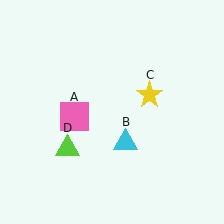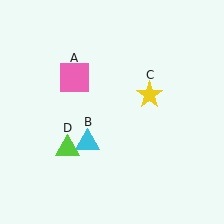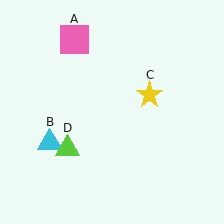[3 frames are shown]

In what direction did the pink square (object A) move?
The pink square (object A) moved up.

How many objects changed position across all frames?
2 objects changed position: pink square (object A), cyan triangle (object B).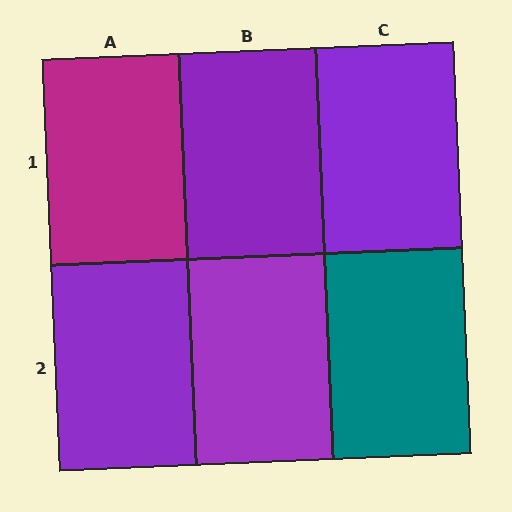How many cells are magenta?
1 cell is magenta.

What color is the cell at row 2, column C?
Teal.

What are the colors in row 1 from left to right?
Magenta, purple, purple.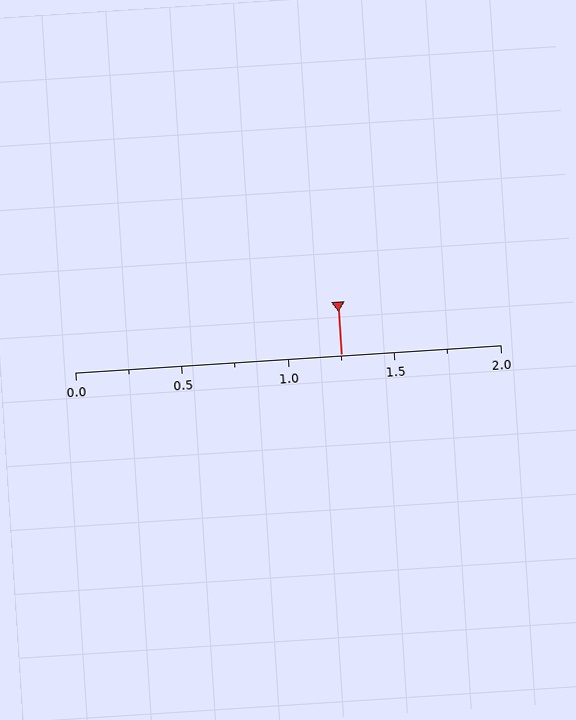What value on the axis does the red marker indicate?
The marker indicates approximately 1.25.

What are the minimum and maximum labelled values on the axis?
The axis runs from 0.0 to 2.0.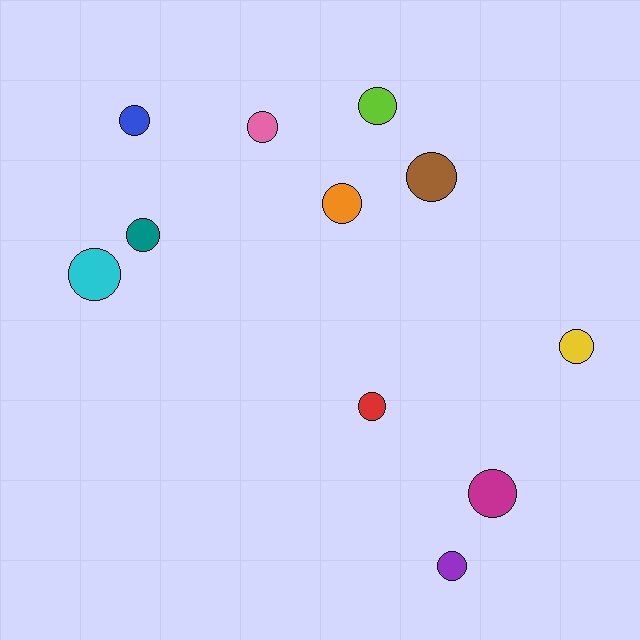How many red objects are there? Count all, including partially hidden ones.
There is 1 red object.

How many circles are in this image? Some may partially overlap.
There are 11 circles.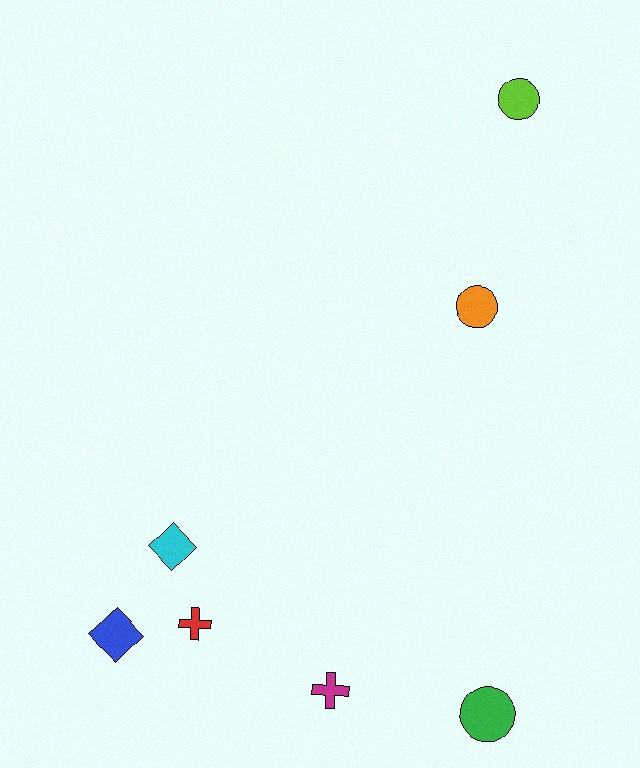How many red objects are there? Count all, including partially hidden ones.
There is 1 red object.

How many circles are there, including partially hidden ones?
There are 3 circles.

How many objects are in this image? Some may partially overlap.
There are 7 objects.